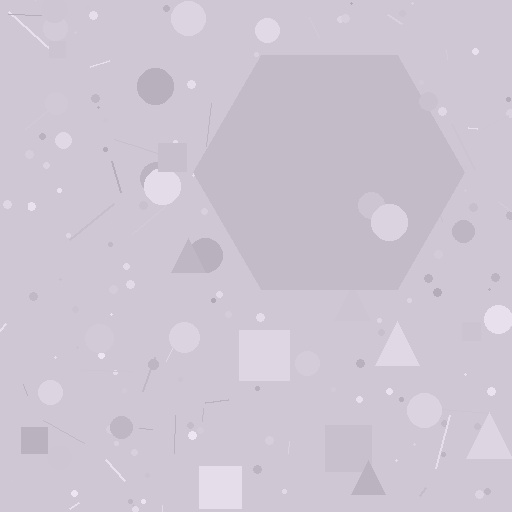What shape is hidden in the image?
A hexagon is hidden in the image.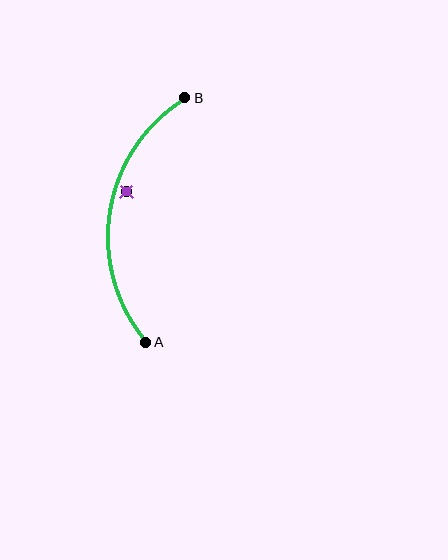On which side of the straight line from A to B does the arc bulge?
The arc bulges to the left of the straight line connecting A and B.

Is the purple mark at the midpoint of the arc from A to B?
No — the purple mark does not lie on the arc at all. It sits slightly inside the curve.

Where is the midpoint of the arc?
The arc midpoint is the point on the curve farthest from the straight line joining A and B. It sits to the left of that line.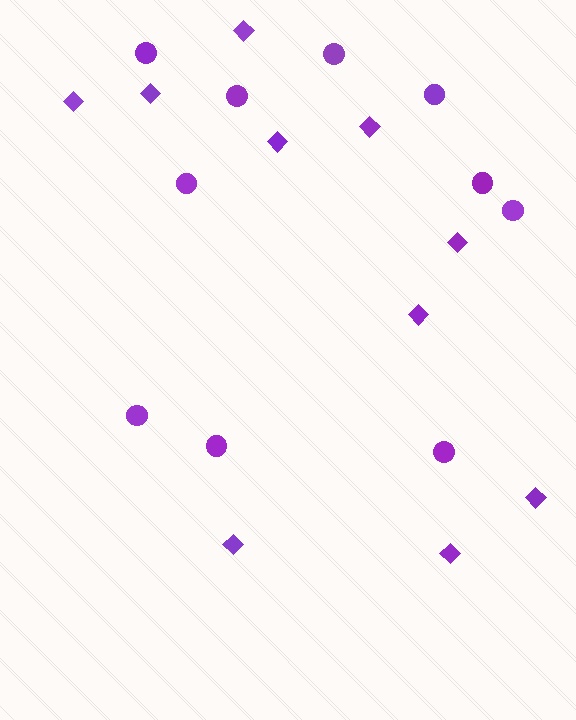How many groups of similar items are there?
There are 2 groups: one group of circles (10) and one group of diamonds (10).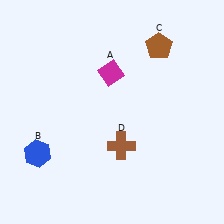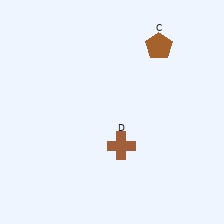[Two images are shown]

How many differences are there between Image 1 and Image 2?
There are 2 differences between the two images.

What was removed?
The magenta diamond (A), the blue hexagon (B) were removed in Image 2.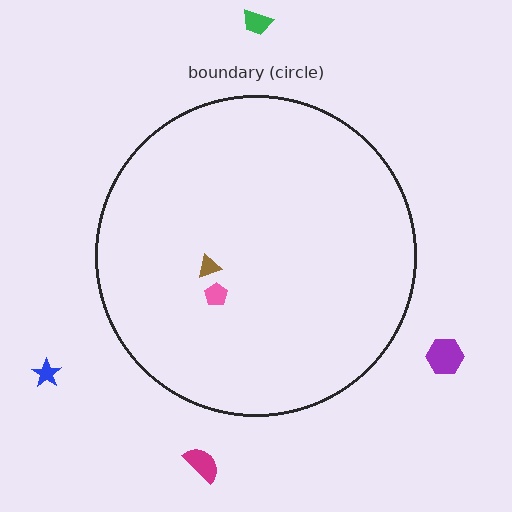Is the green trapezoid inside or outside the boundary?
Outside.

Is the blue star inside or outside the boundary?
Outside.